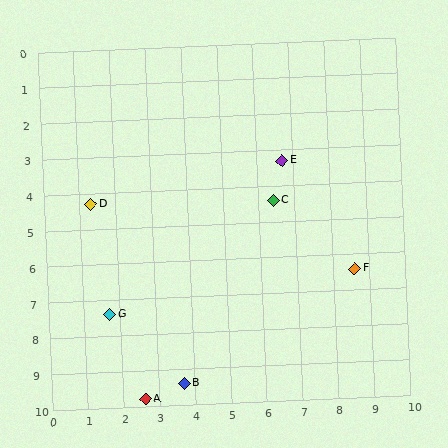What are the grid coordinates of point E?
Point E is at approximately (6.7, 3.3).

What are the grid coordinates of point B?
Point B is at approximately (3.7, 9.4).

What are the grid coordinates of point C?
Point C is at approximately (6.4, 4.4).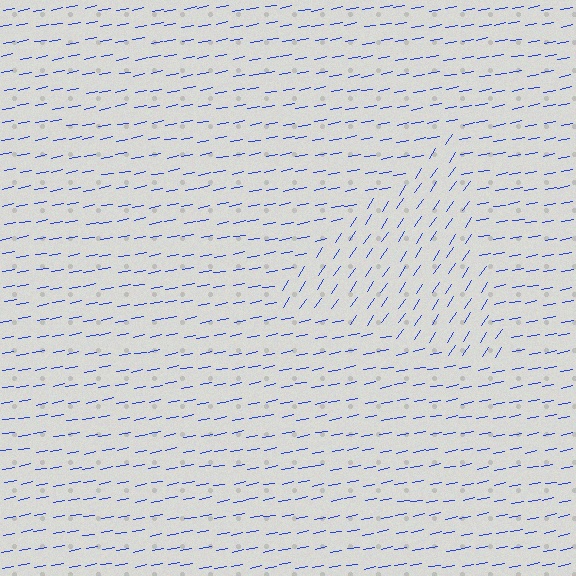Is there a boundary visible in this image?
Yes, there is a texture boundary formed by a change in line orientation.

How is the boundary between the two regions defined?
The boundary is defined purely by a change in line orientation (approximately 45 degrees difference). All lines are the same color and thickness.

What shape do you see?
I see a triangle.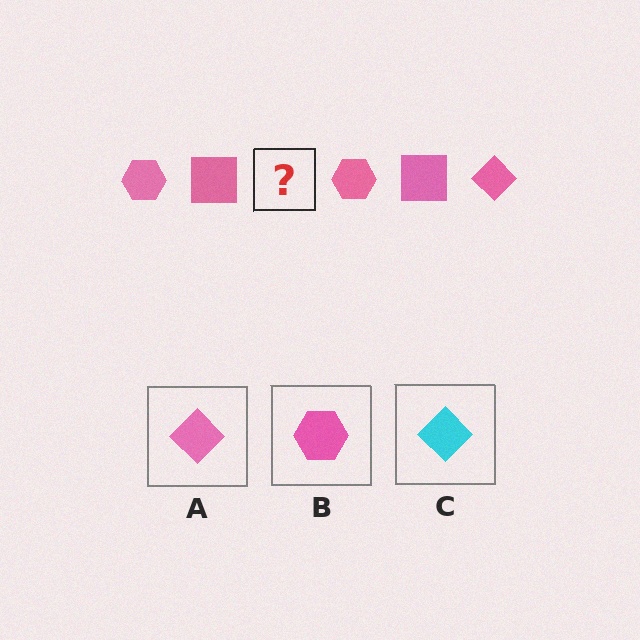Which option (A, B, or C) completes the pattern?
A.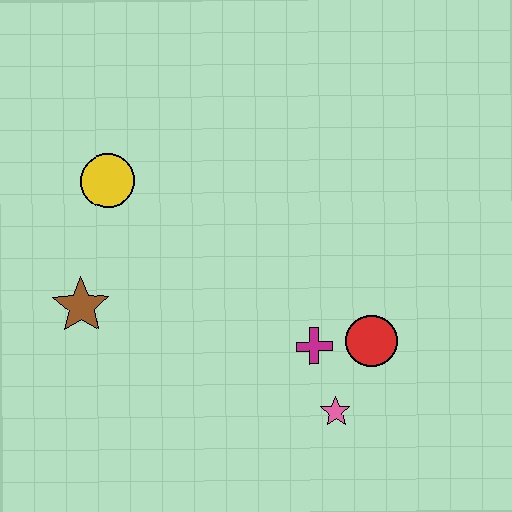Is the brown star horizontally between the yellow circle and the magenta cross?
No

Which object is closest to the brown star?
The yellow circle is closest to the brown star.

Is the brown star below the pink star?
No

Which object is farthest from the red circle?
The yellow circle is farthest from the red circle.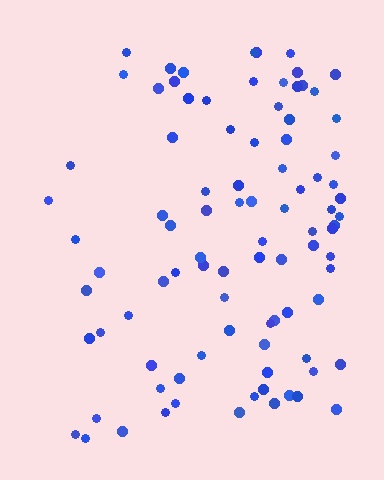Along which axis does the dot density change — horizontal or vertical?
Horizontal.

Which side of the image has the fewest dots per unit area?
The left.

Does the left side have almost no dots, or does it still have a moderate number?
Still a moderate number, just noticeably fewer than the right.